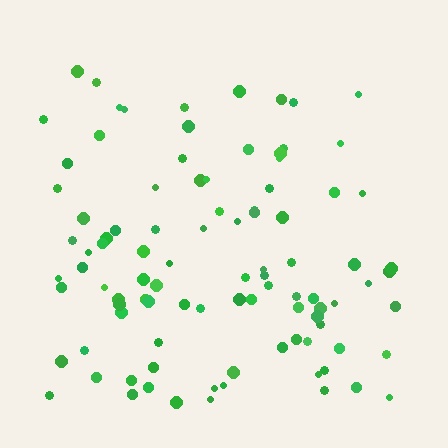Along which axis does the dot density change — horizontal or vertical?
Vertical.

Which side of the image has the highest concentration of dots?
The bottom.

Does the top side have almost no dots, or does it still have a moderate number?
Still a moderate number, just noticeably fewer than the bottom.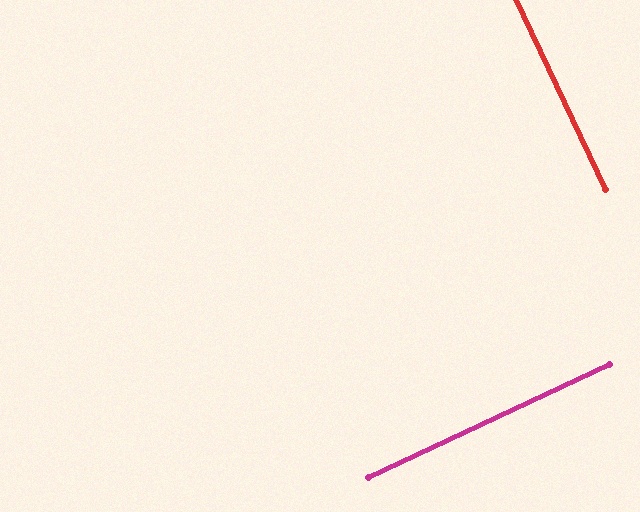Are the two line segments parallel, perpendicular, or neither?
Perpendicular — they meet at approximately 90°.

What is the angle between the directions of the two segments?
Approximately 90 degrees.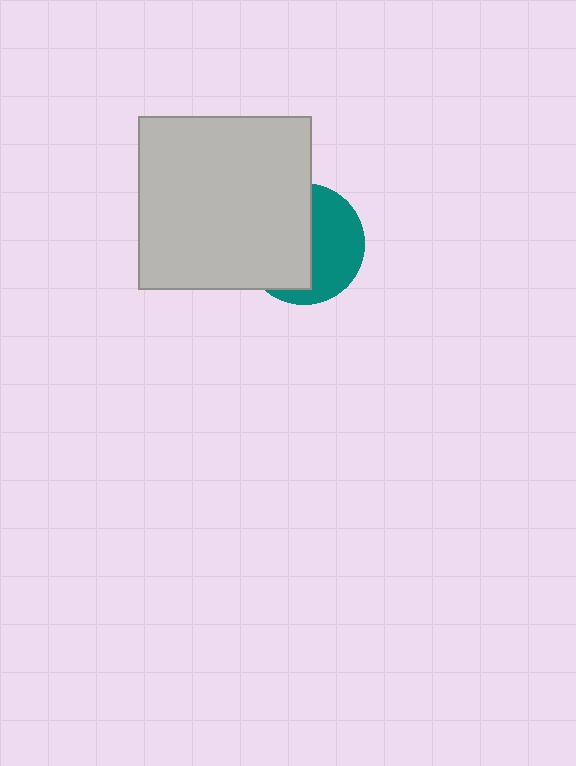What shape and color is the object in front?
The object in front is a light gray square.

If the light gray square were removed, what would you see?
You would see the complete teal circle.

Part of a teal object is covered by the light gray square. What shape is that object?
It is a circle.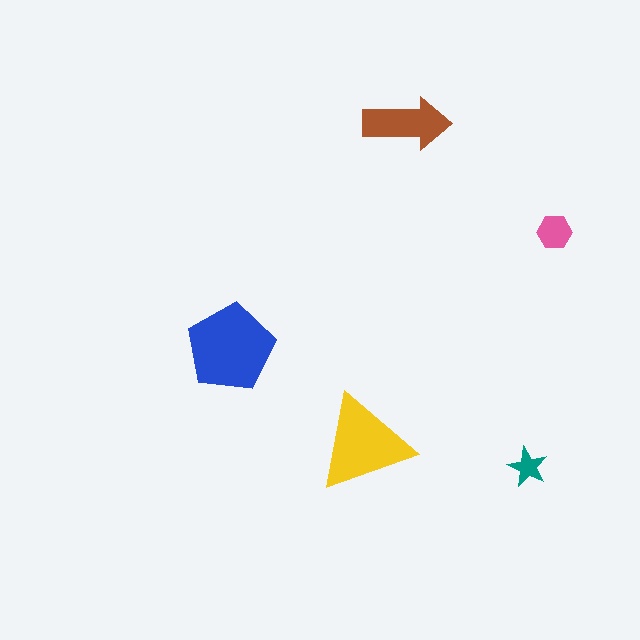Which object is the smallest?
The teal star.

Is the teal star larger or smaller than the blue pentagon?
Smaller.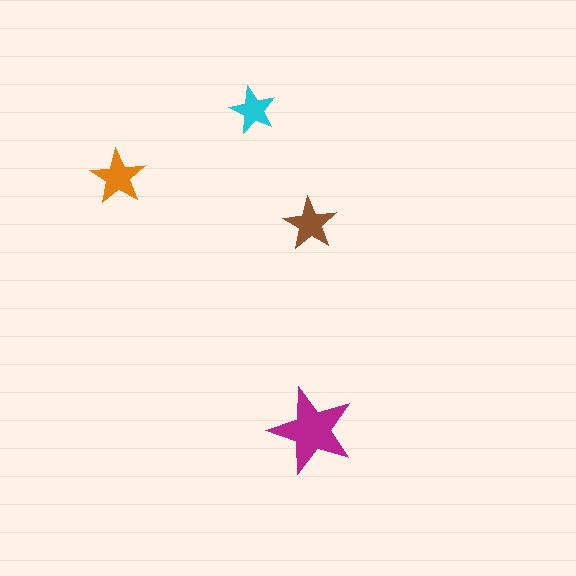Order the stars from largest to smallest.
the magenta one, the orange one, the brown one, the cyan one.